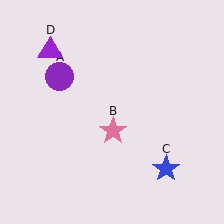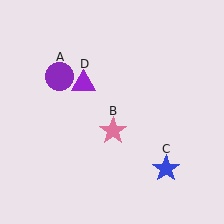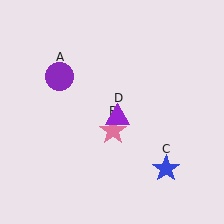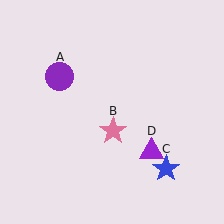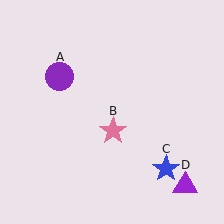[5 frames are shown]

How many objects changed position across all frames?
1 object changed position: purple triangle (object D).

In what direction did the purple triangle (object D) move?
The purple triangle (object D) moved down and to the right.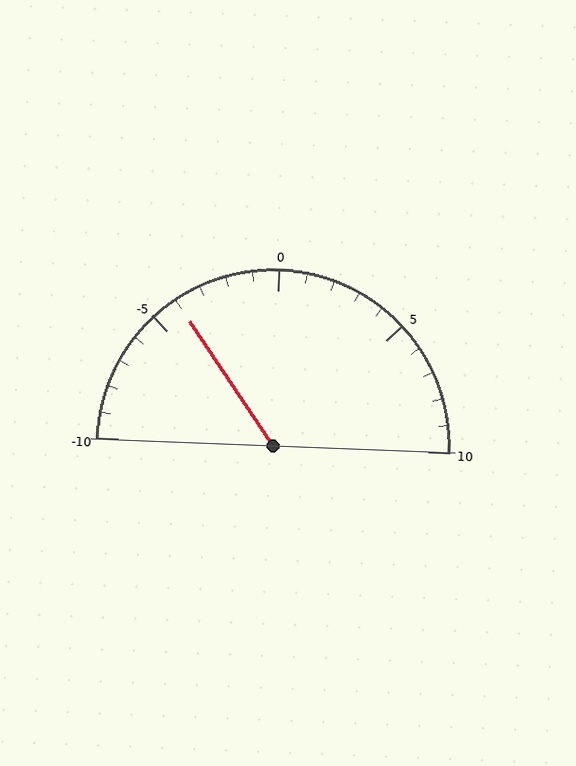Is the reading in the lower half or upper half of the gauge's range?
The reading is in the lower half of the range (-10 to 10).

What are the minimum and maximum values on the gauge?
The gauge ranges from -10 to 10.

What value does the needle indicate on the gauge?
The needle indicates approximately -4.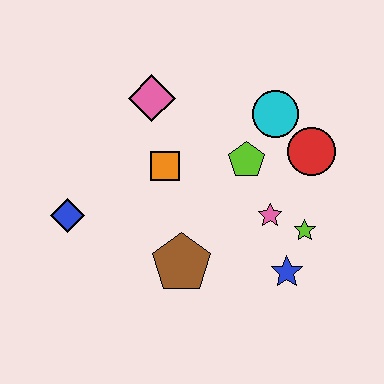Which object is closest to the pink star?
The lime star is closest to the pink star.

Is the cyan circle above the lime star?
Yes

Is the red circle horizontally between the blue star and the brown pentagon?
No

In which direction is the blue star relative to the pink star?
The blue star is below the pink star.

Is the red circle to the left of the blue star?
No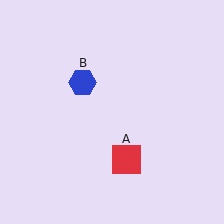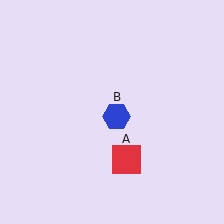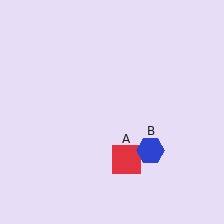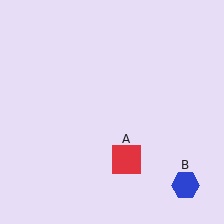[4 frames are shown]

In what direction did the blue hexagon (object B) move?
The blue hexagon (object B) moved down and to the right.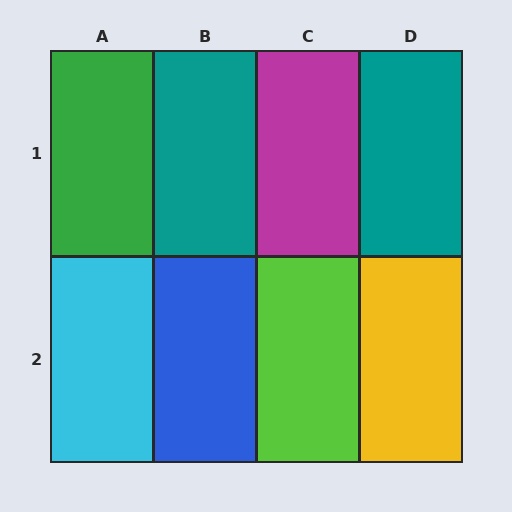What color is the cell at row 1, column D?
Teal.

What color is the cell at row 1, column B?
Teal.